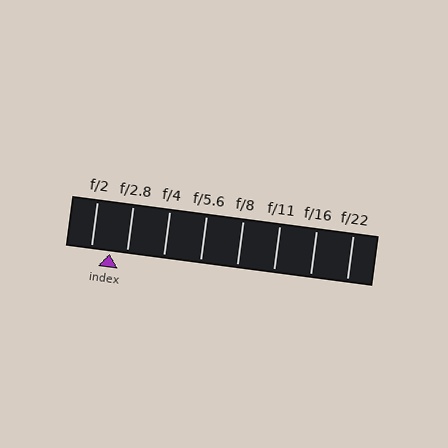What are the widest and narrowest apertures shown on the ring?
The widest aperture shown is f/2 and the narrowest is f/22.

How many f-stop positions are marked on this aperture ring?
There are 8 f-stop positions marked.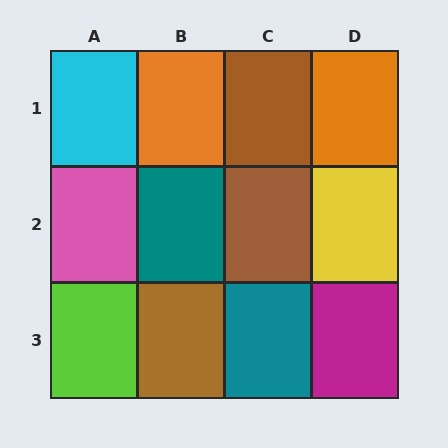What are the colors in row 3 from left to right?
Lime, brown, teal, magenta.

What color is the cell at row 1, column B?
Orange.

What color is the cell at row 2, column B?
Teal.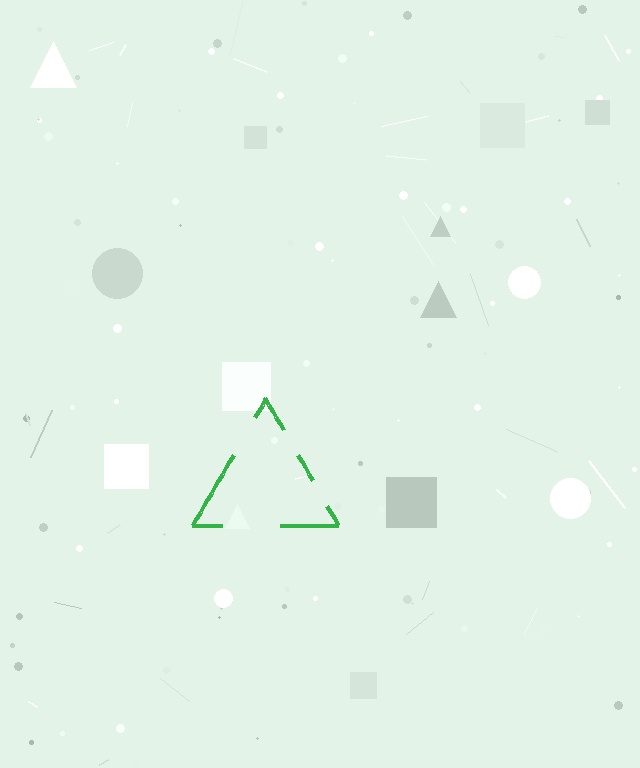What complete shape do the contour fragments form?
The contour fragments form a triangle.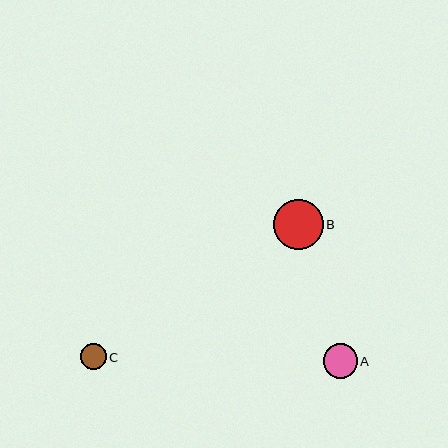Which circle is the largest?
Circle B is the largest with a size of approximately 50 pixels.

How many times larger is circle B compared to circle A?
Circle B is approximately 1.5 times the size of circle A.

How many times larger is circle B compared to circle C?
Circle B is approximately 1.9 times the size of circle C.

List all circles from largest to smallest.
From largest to smallest: B, A, C.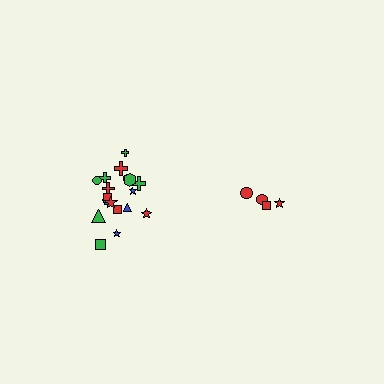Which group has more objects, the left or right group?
The left group.